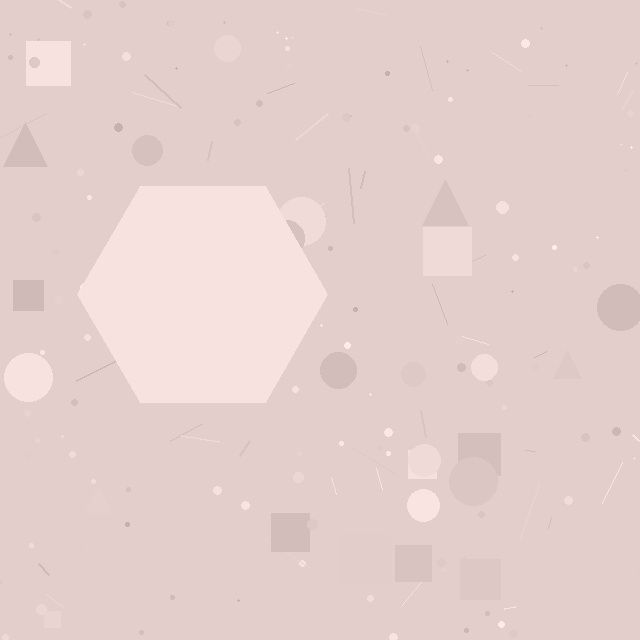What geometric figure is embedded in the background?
A hexagon is embedded in the background.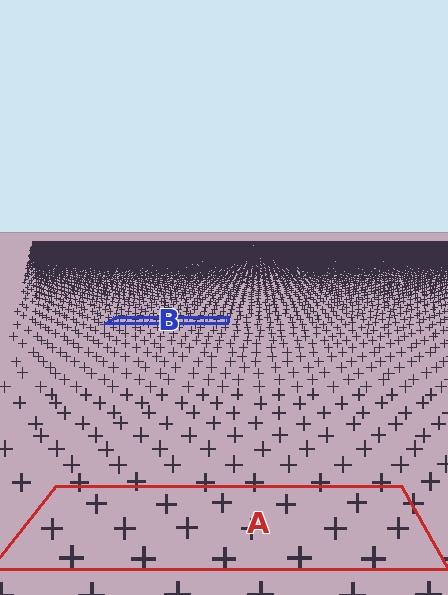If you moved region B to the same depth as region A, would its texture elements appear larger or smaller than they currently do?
They would appear larger. At a closer depth, the same texture elements are projected at a bigger on-screen size.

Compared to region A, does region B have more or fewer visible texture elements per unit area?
Region B has more texture elements per unit area — they are packed more densely because it is farther away.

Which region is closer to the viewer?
Region A is closer. The texture elements there are larger and more spread out.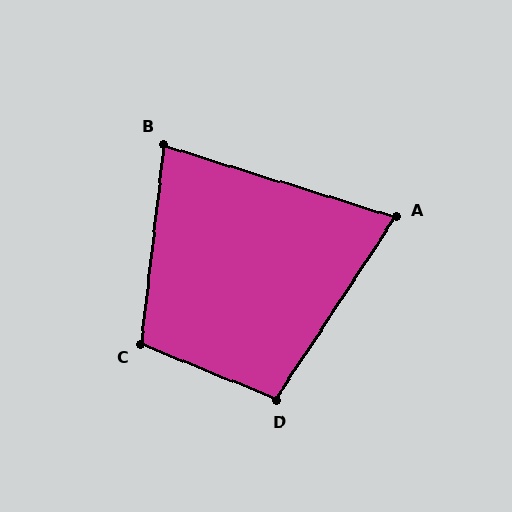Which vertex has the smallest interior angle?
A, at approximately 74 degrees.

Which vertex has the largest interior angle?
C, at approximately 106 degrees.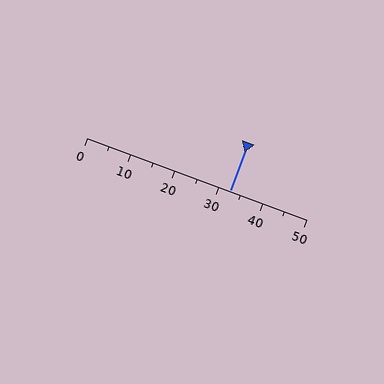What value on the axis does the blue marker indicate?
The marker indicates approximately 32.5.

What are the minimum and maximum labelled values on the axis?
The axis runs from 0 to 50.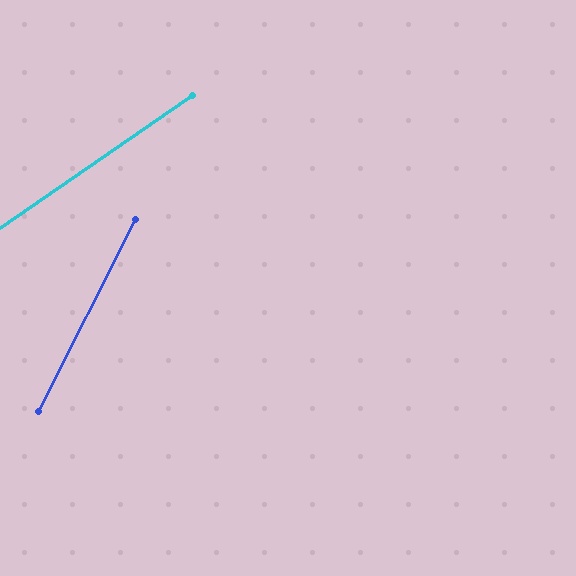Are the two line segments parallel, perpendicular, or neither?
Neither parallel nor perpendicular — they differ by about 29°.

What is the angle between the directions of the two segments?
Approximately 29 degrees.